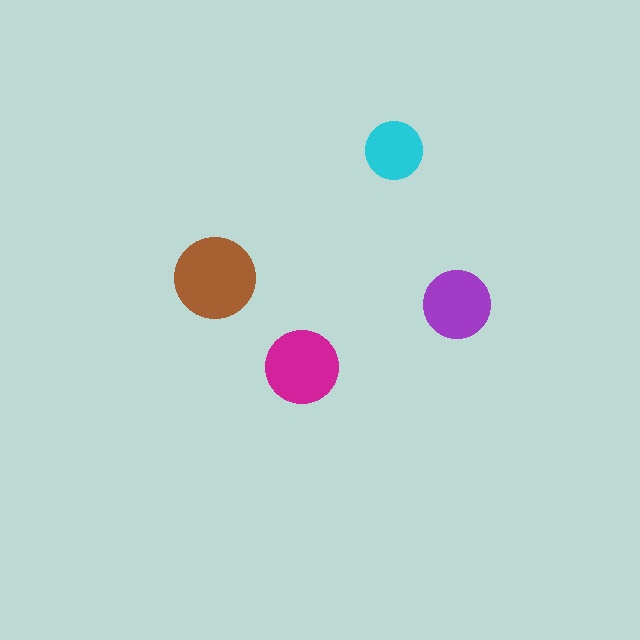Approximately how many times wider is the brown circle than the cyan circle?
About 1.5 times wider.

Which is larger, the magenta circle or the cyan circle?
The magenta one.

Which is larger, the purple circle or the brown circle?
The brown one.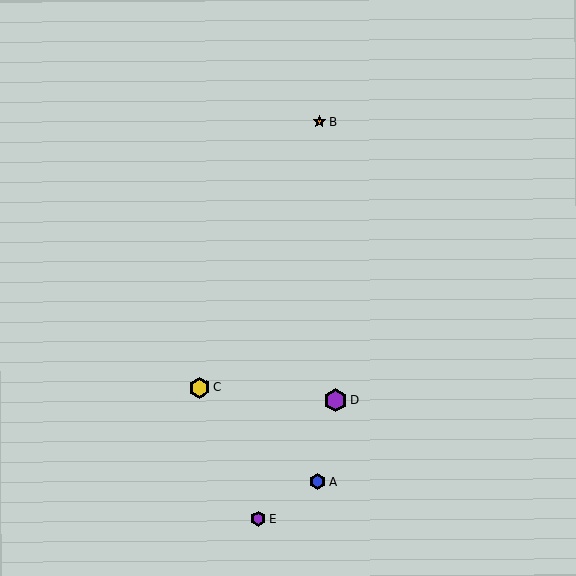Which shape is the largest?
The purple hexagon (labeled D) is the largest.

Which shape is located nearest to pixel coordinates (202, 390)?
The yellow hexagon (labeled C) at (199, 388) is nearest to that location.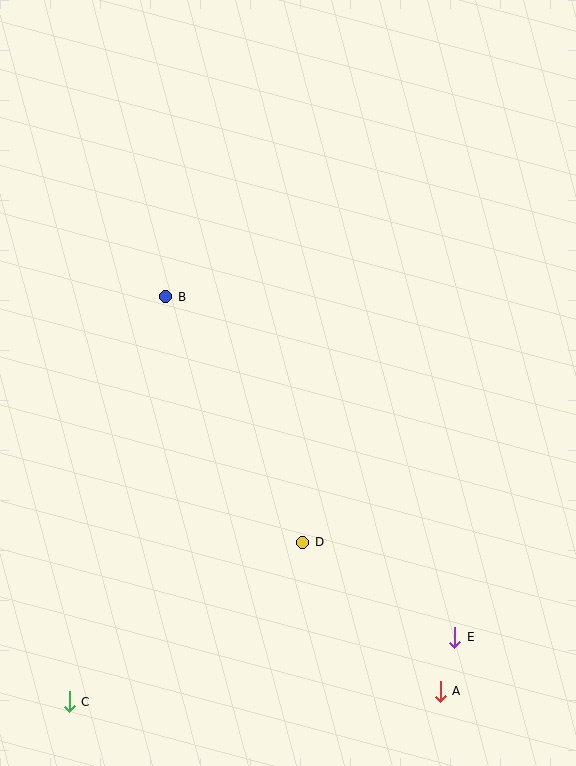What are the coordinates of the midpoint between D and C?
The midpoint between D and C is at (186, 622).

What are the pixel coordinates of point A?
Point A is at (440, 691).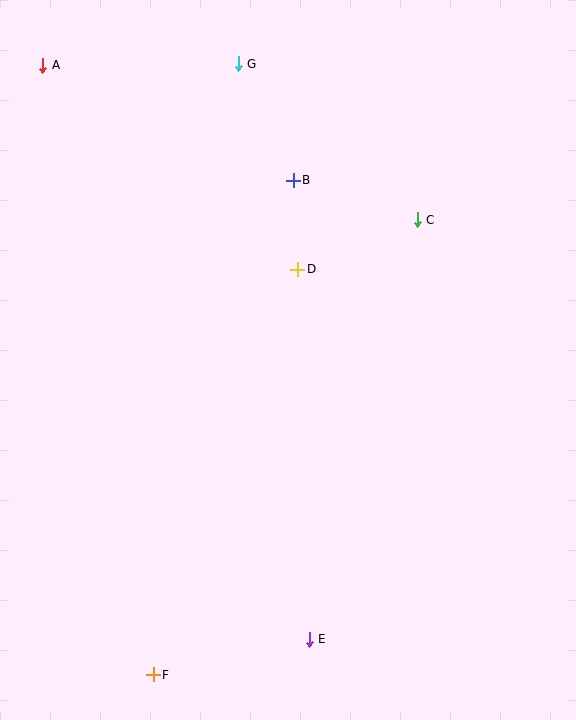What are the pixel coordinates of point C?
Point C is at (417, 220).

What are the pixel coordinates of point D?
Point D is at (298, 269).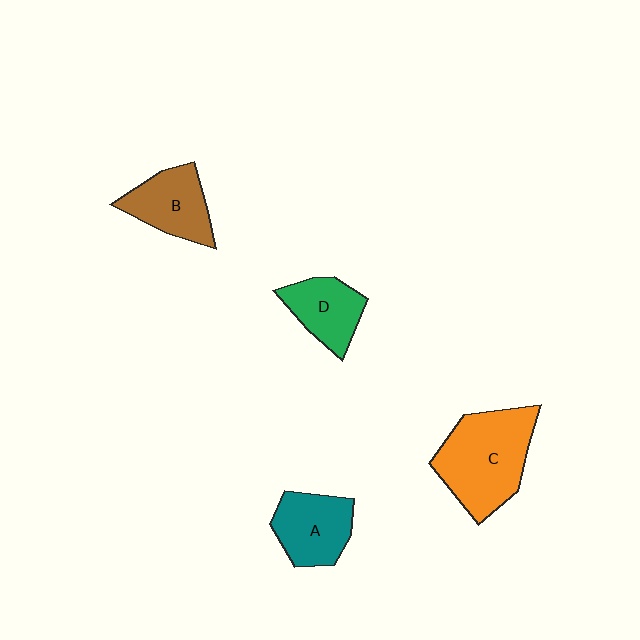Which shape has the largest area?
Shape C (orange).